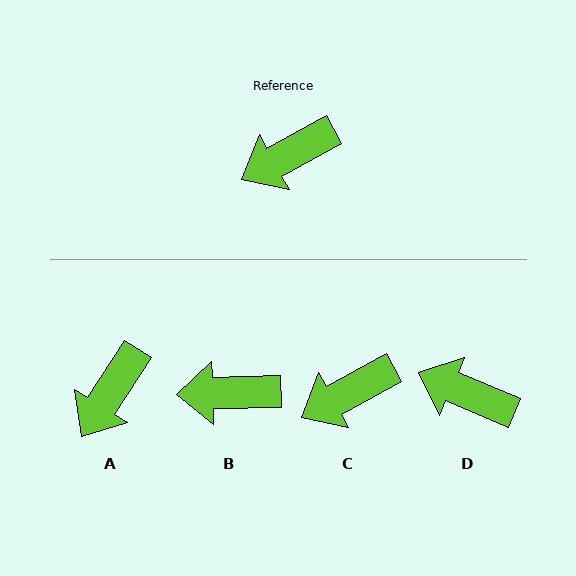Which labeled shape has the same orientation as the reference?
C.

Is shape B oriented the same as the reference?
No, it is off by about 27 degrees.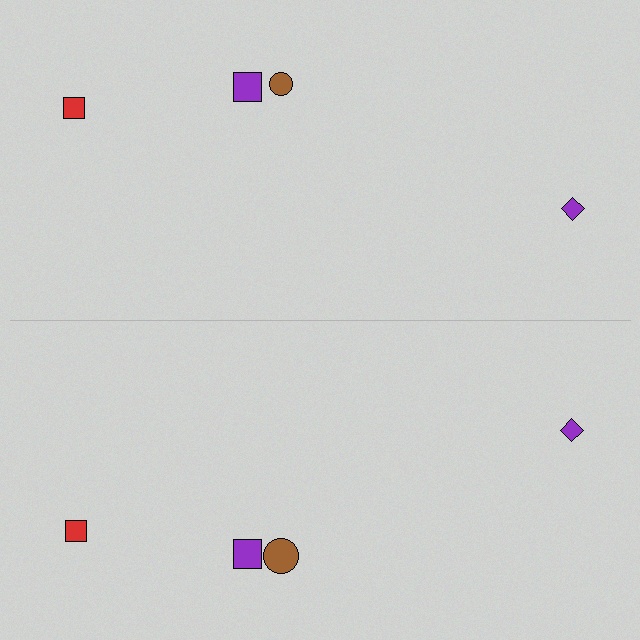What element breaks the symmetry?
The brown circle on the bottom side has a different size than its mirror counterpart.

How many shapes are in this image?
There are 8 shapes in this image.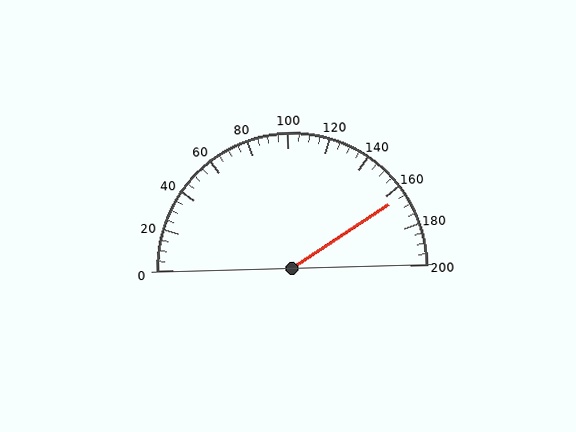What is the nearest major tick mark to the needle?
The nearest major tick mark is 160.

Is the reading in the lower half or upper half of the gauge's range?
The reading is in the upper half of the range (0 to 200).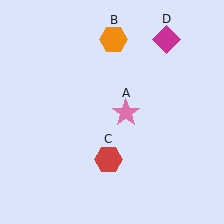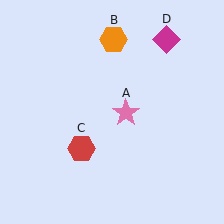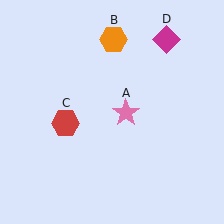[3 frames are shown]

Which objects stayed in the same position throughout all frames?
Pink star (object A) and orange hexagon (object B) and magenta diamond (object D) remained stationary.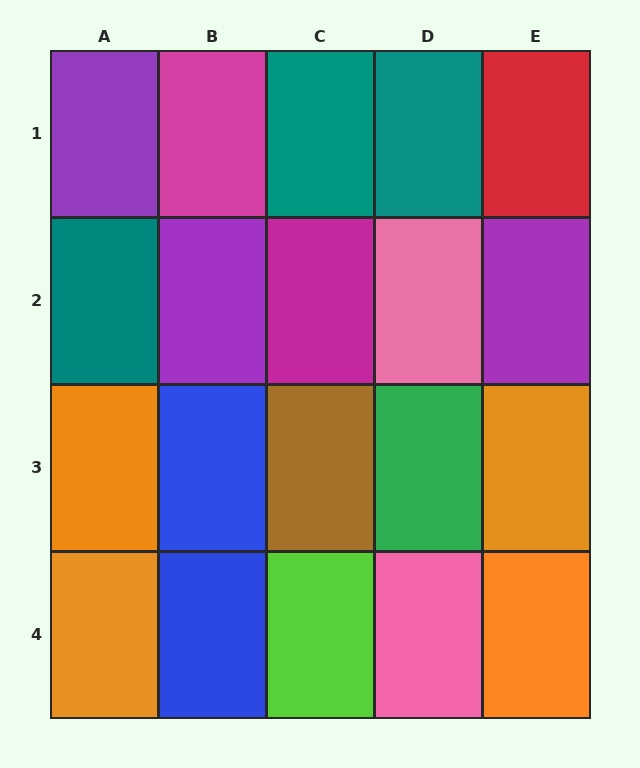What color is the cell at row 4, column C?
Lime.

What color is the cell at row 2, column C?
Magenta.